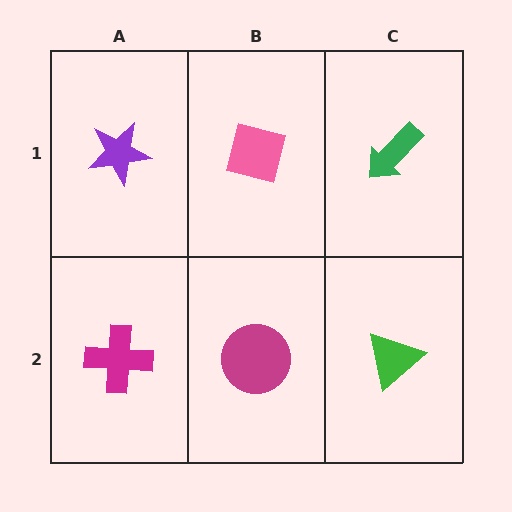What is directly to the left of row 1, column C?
A pink diamond.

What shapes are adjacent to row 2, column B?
A pink diamond (row 1, column B), a magenta cross (row 2, column A), a green triangle (row 2, column C).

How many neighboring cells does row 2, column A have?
2.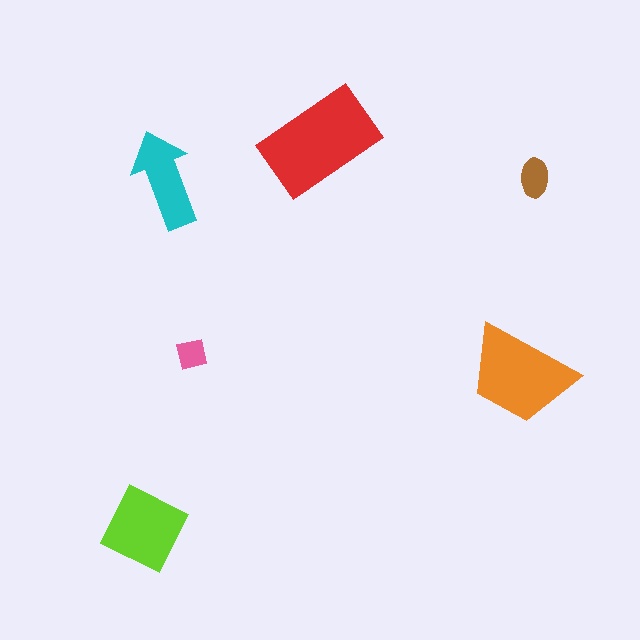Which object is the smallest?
The pink square.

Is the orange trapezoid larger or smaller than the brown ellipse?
Larger.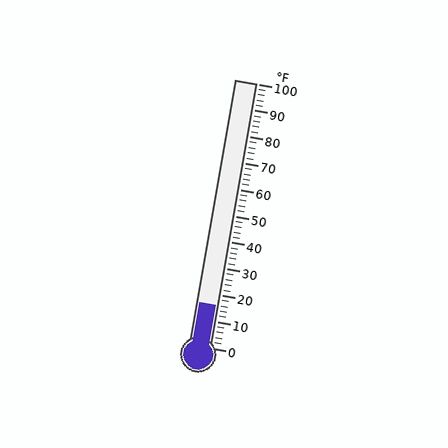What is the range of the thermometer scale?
The thermometer scale ranges from 0°F to 100°F.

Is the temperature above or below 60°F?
The temperature is below 60°F.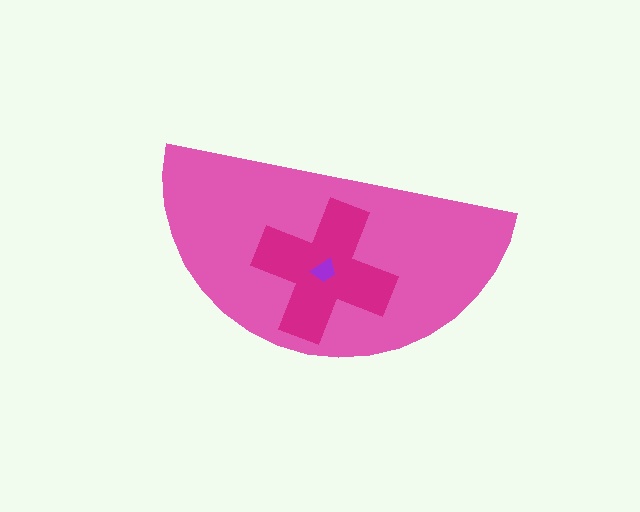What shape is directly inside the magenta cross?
The purple trapezoid.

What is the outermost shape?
The pink semicircle.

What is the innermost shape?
The purple trapezoid.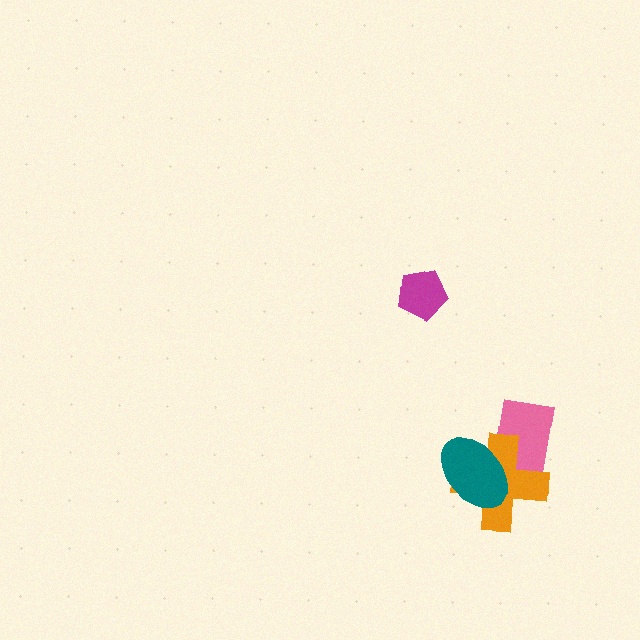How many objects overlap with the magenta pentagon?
0 objects overlap with the magenta pentagon.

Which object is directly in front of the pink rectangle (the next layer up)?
The orange cross is directly in front of the pink rectangle.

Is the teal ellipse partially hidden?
No, no other shape covers it.